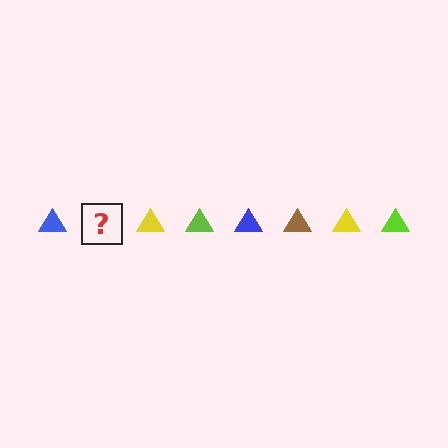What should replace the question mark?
The question mark should be replaced with a brown triangle.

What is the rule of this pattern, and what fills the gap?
The rule is that the pattern cycles through blue, brown, yellow, lime triangles. The gap should be filled with a brown triangle.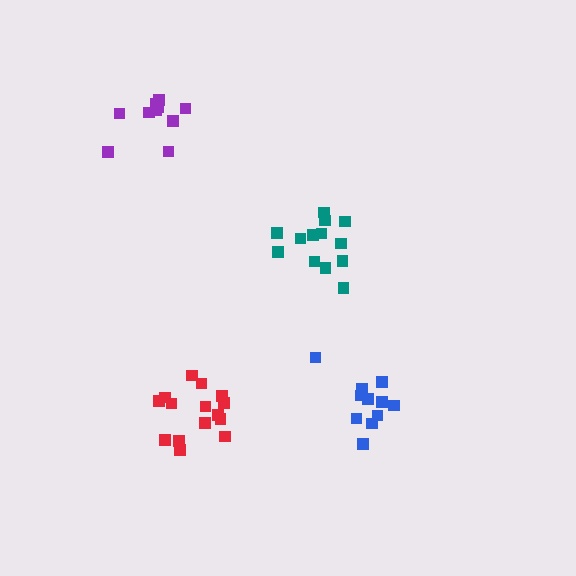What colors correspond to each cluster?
The clusters are colored: red, teal, blue, purple.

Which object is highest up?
The purple cluster is topmost.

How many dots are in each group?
Group 1: 15 dots, Group 2: 13 dots, Group 3: 11 dots, Group 4: 11 dots (50 total).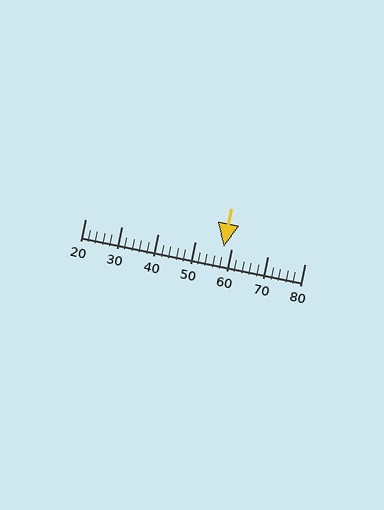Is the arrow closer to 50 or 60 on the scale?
The arrow is closer to 60.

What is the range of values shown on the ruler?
The ruler shows values from 20 to 80.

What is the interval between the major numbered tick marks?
The major tick marks are spaced 10 units apart.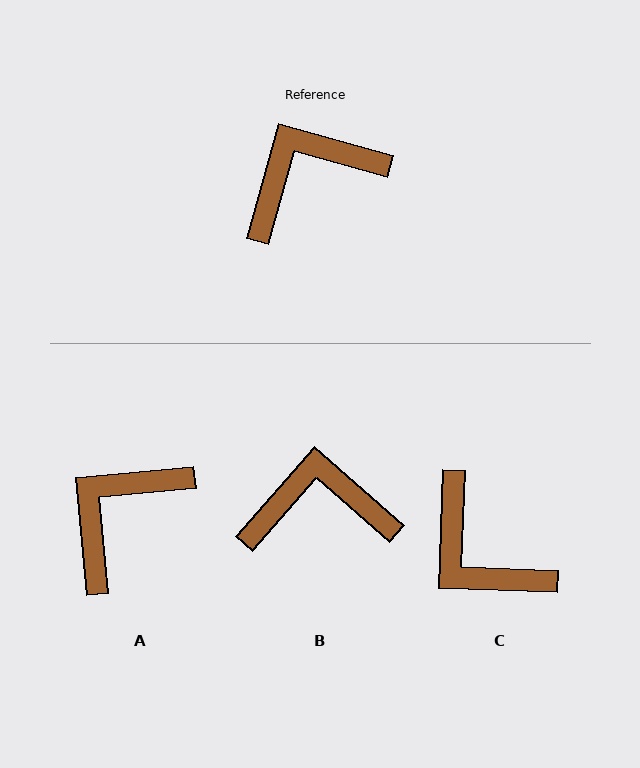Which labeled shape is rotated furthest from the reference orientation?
C, about 103 degrees away.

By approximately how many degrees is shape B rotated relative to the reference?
Approximately 26 degrees clockwise.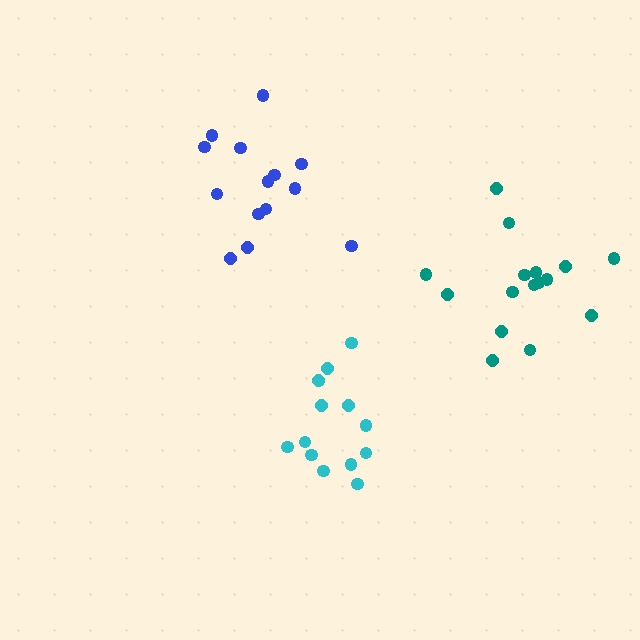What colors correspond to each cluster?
The clusters are colored: cyan, blue, teal.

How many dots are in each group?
Group 1: 14 dots, Group 2: 14 dots, Group 3: 16 dots (44 total).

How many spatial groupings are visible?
There are 3 spatial groupings.